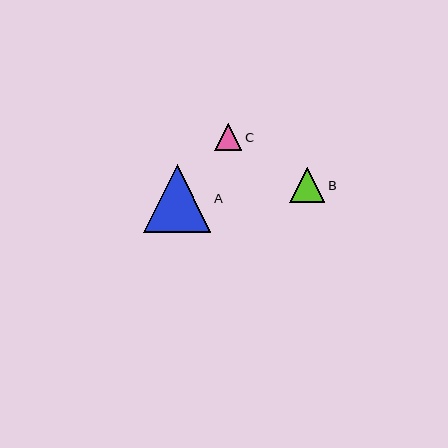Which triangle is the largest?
Triangle A is the largest with a size of approximately 68 pixels.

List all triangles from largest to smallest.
From largest to smallest: A, B, C.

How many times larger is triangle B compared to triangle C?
Triangle B is approximately 1.3 times the size of triangle C.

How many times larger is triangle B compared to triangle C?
Triangle B is approximately 1.3 times the size of triangle C.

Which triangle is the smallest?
Triangle C is the smallest with a size of approximately 27 pixels.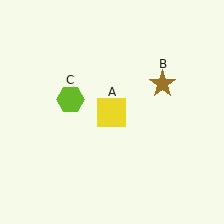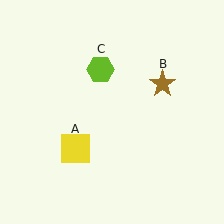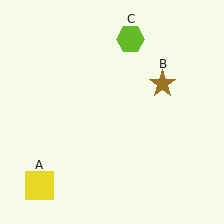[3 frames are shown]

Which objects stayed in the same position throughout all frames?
Brown star (object B) remained stationary.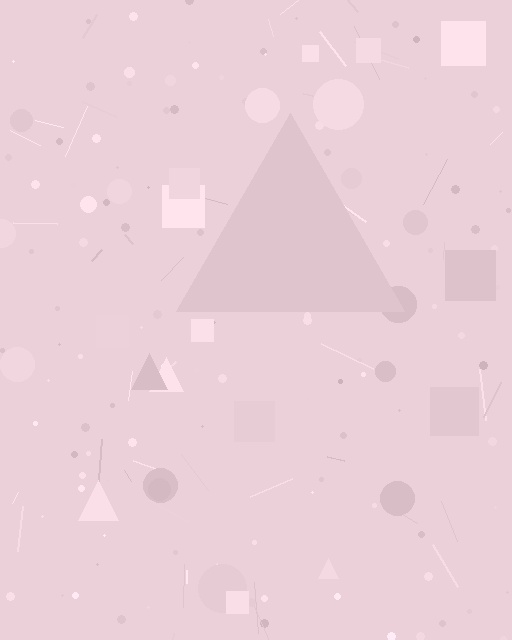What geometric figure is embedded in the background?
A triangle is embedded in the background.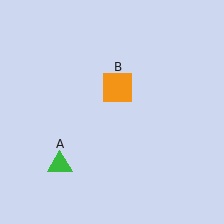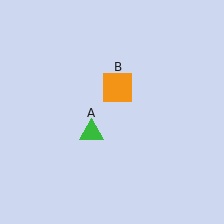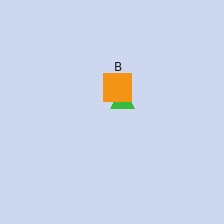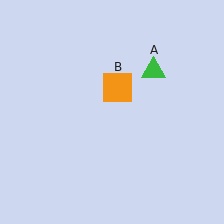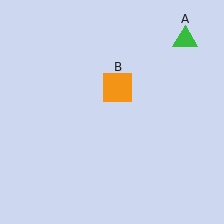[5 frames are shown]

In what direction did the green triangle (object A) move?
The green triangle (object A) moved up and to the right.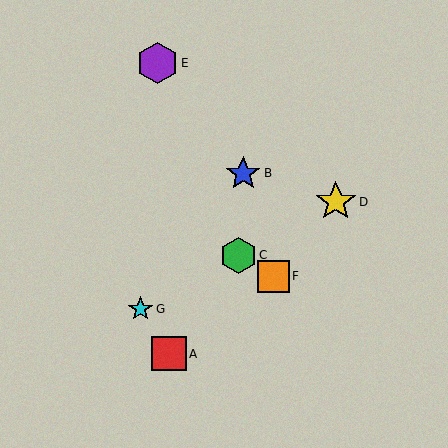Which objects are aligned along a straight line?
Objects C, D, G are aligned along a straight line.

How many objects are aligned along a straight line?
3 objects (C, D, G) are aligned along a straight line.